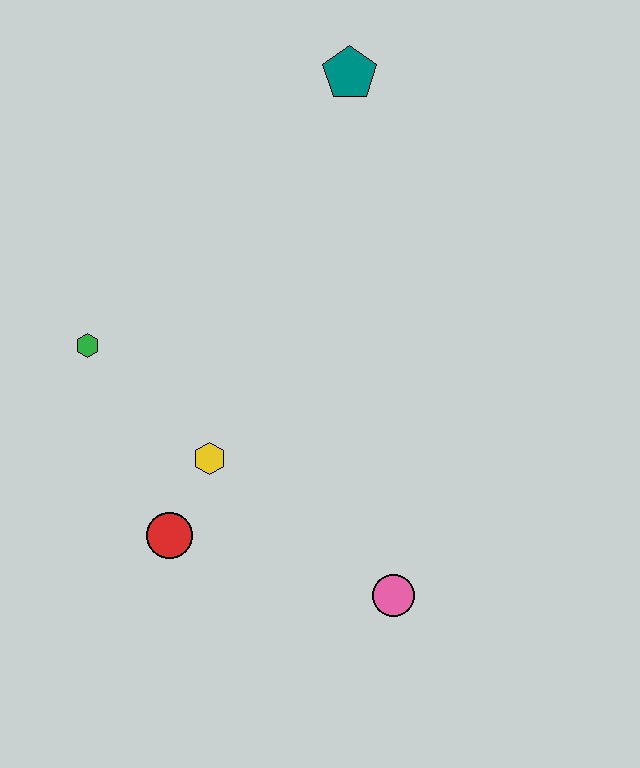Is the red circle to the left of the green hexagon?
No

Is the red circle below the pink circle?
No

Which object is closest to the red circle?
The yellow hexagon is closest to the red circle.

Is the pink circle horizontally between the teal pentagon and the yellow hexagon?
No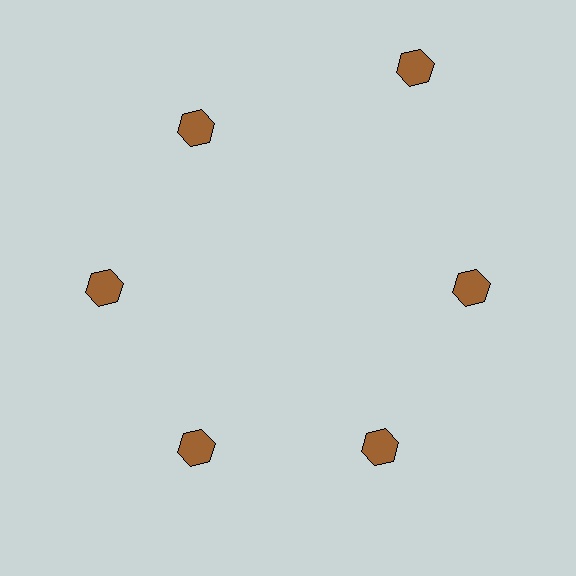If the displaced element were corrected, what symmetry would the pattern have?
It would have 6-fold rotational symmetry — the pattern would map onto itself every 60 degrees.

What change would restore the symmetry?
The symmetry would be restored by moving it inward, back onto the ring so that all 6 hexagons sit at equal angles and equal distance from the center.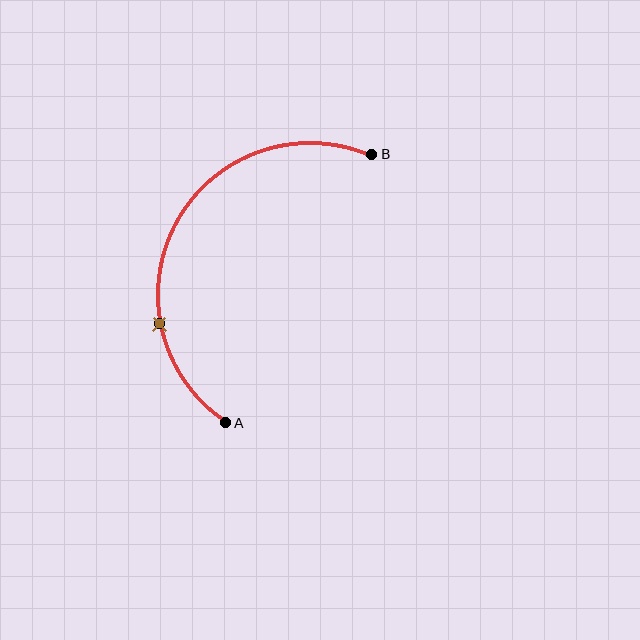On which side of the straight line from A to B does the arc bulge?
The arc bulges to the left of the straight line connecting A and B.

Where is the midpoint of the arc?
The arc midpoint is the point on the curve farthest from the straight line joining A and B. It sits to the left of that line.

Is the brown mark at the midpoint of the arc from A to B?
No. The brown mark lies on the arc but is closer to endpoint A. The arc midpoint would be at the point on the curve equidistant along the arc from both A and B.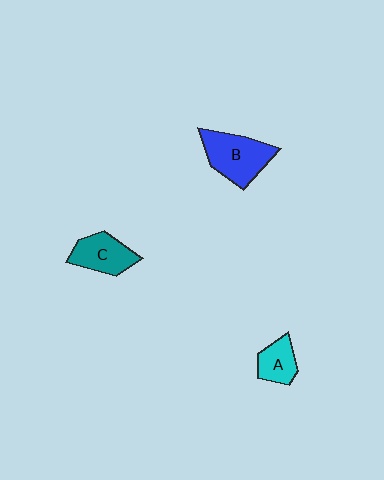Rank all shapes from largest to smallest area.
From largest to smallest: B (blue), C (teal), A (cyan).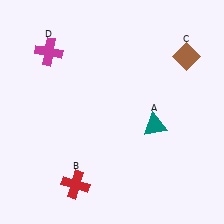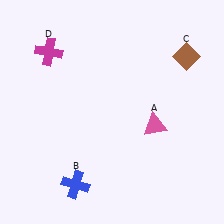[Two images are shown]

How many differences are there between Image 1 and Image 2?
There are 2 differences between the two images.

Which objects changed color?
A changed from teal to pink. B changed from red to blue.